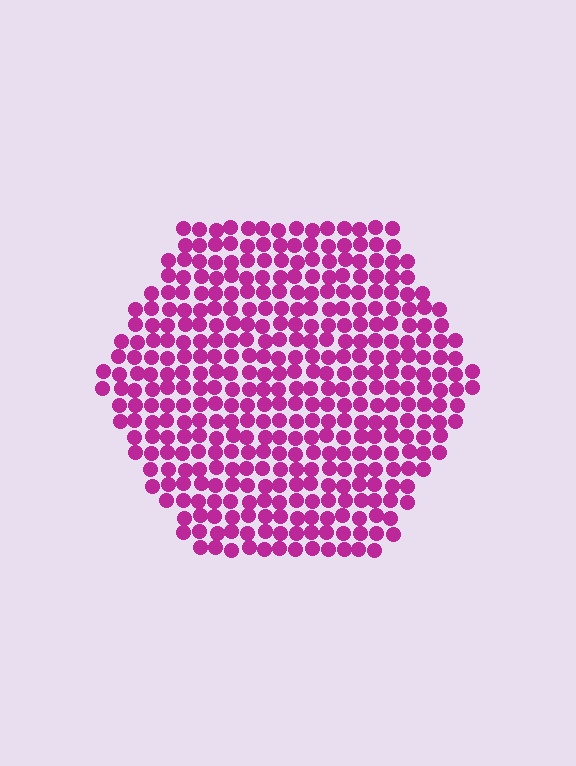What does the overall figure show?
The overall figure shows a hexagon.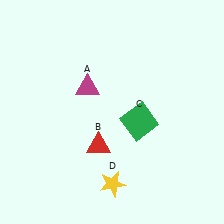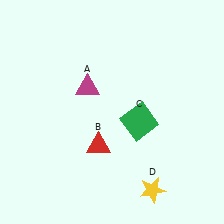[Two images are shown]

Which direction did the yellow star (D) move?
The yellow star (D) moved right.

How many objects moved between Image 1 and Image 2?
1 object moved between the two images.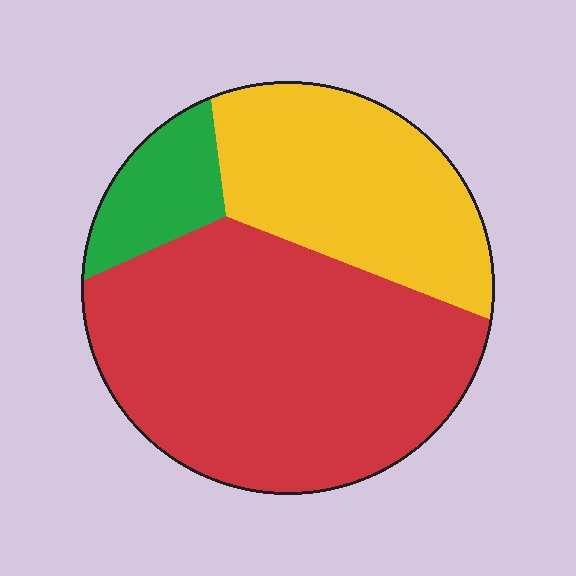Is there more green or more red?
Red.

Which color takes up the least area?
Green, at roughly 10%.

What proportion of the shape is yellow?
Yellow takes up between a sixth and a third of the shape.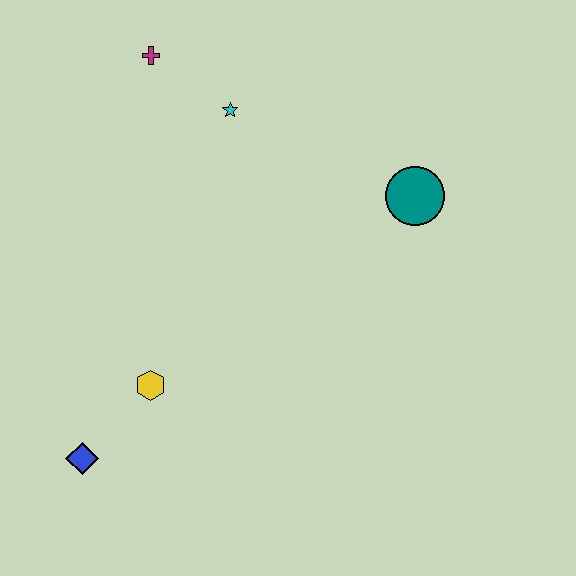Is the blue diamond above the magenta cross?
No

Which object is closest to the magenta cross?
The cyan star is closest to the magenta cross.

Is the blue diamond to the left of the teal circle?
Yes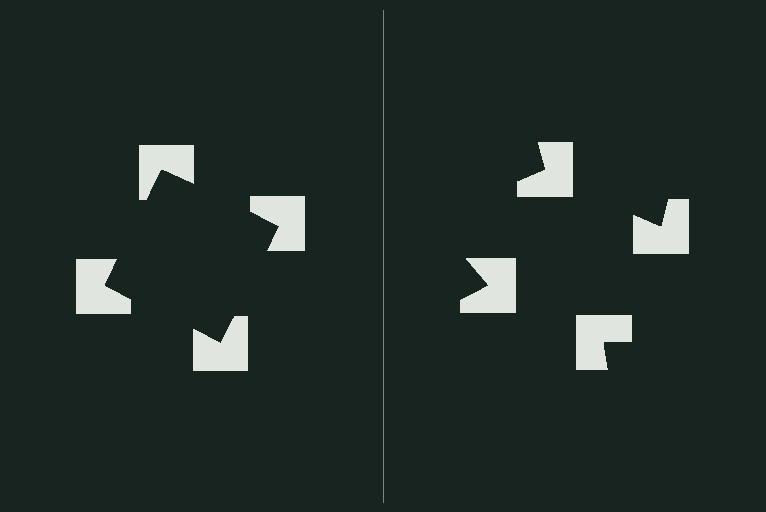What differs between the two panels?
The notched squares are positioned identically on both sides; only the wedge orientations differ. On the left they align to a square; on the right they are misaligned.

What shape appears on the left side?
An illusory square.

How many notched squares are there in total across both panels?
8 — 4 on each side.